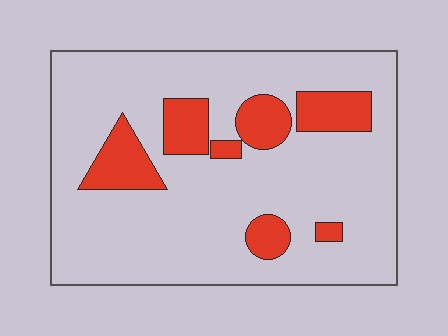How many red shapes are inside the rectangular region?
7.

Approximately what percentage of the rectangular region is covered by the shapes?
Approximately 20%.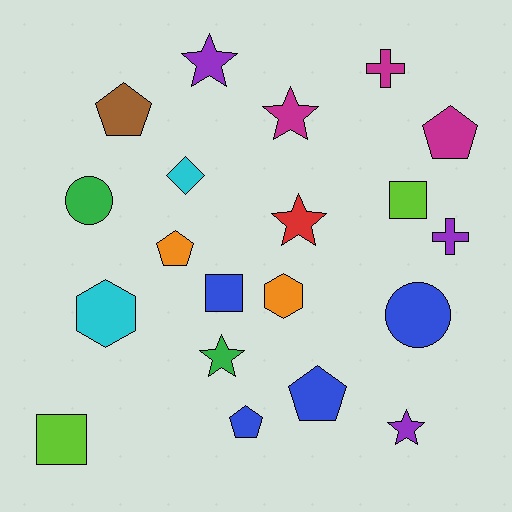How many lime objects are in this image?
There are 2 lime objects.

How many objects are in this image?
There are 20 objects.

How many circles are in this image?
There are 2 circles.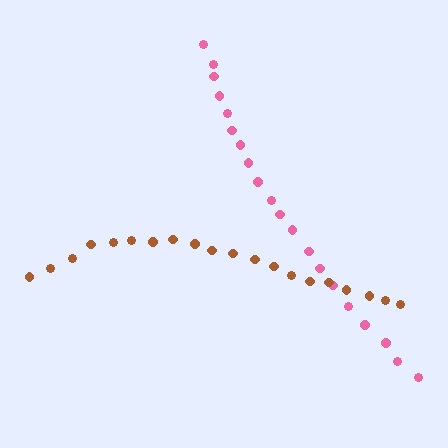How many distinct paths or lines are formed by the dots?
There are 2 distinct paths.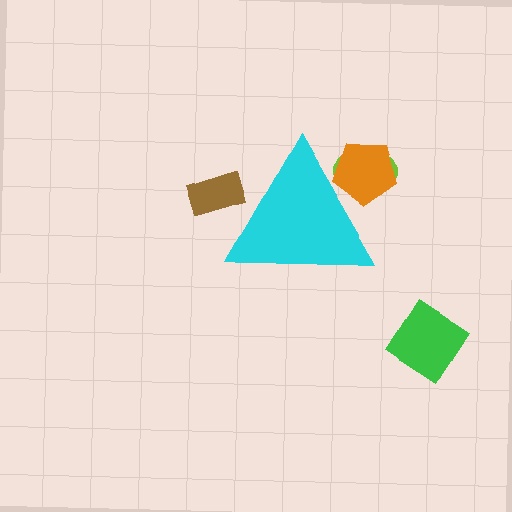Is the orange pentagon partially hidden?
Yes, the orange pentagon is partially hidden behind the cyan triangle.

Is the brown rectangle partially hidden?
Yes, the brown rectangle is partially hidden behind the cyan triangle.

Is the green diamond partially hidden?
No, the green diamond is fully visible.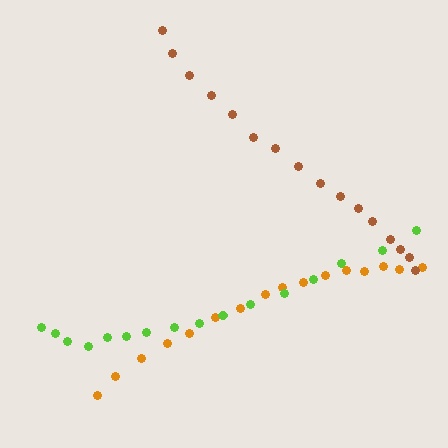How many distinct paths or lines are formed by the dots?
There are 3 distinct paths.